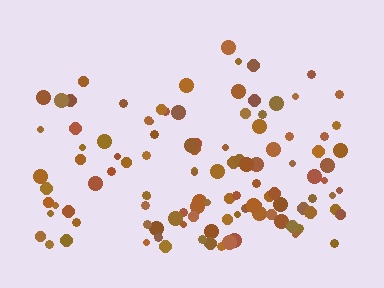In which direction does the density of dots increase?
From top to bottom, with the bottom side densest.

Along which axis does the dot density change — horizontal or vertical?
Vertical.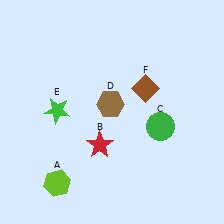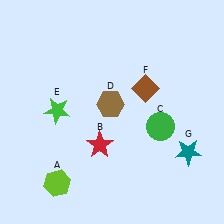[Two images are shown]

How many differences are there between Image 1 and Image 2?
There is 1 difference between the two images.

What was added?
A teal star (G) was added in Image 2.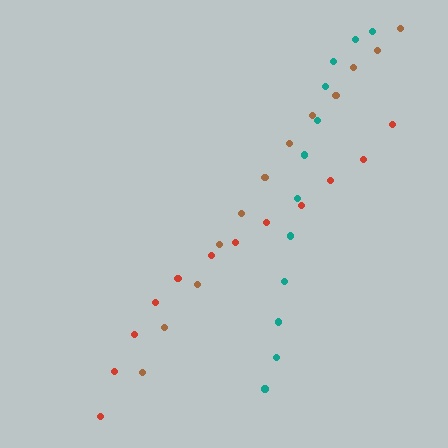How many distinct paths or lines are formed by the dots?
There are 3 distinct paths.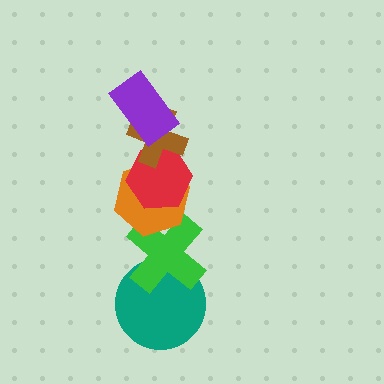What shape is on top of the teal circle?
The green cross is on top of the teal circle.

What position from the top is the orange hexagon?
The orange hexagon is 4th from the top.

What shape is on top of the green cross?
The orange hexagon is on top of the green cross.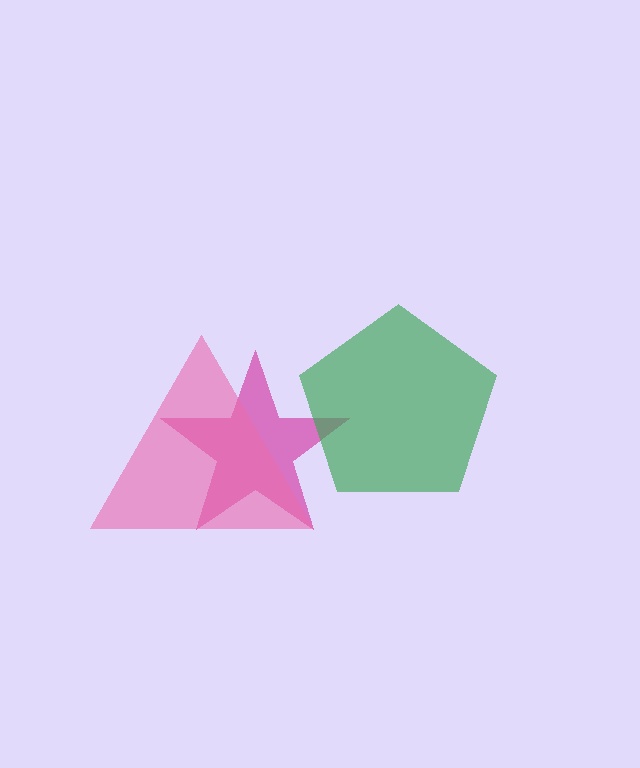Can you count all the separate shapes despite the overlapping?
Yes, there are 3 separate shapes.